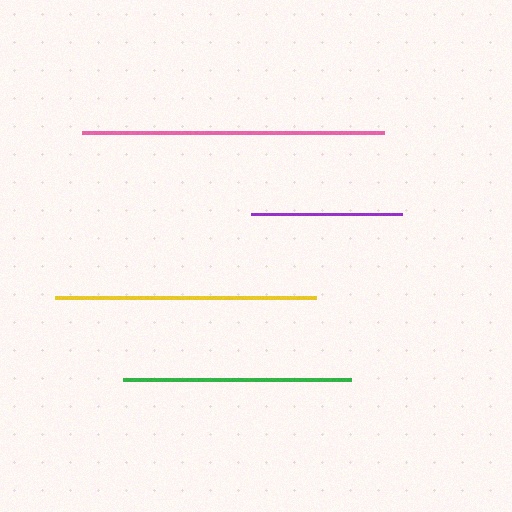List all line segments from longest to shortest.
From longest to shortest: pink, yellow, green, purple.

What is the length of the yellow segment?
The yellow segment is approximately 261 pixels long.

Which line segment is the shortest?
The purple line is the shortest at approximately 151 pixels.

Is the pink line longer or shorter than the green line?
The pink line is longer than the green line.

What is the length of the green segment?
The green segment is approximately 228 pixels long.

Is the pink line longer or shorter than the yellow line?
The pink line is longer than the yellow line.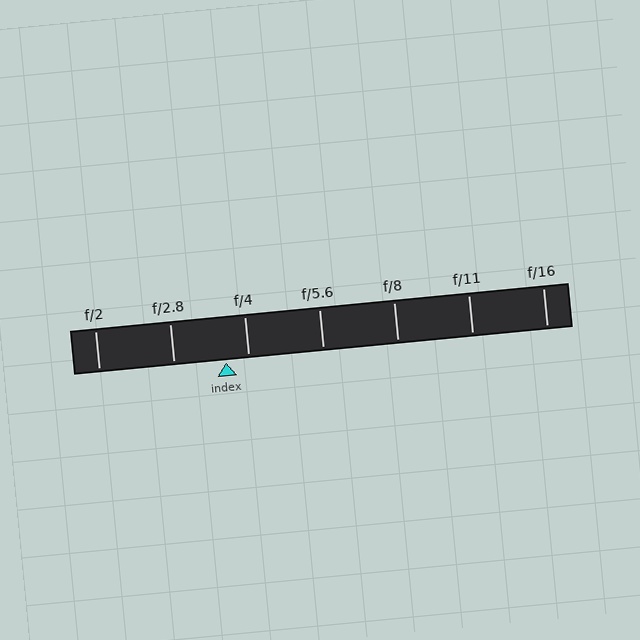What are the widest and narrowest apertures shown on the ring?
The widest aperture shown is f/2 and the narrowest is f/16.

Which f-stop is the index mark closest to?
The index mark is closest to f/4.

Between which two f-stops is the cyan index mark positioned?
The index mark is between f/2.8 and f/4.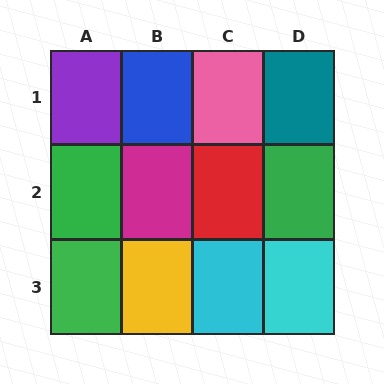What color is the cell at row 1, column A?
Purple.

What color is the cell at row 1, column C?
Pink.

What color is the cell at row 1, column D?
Teal.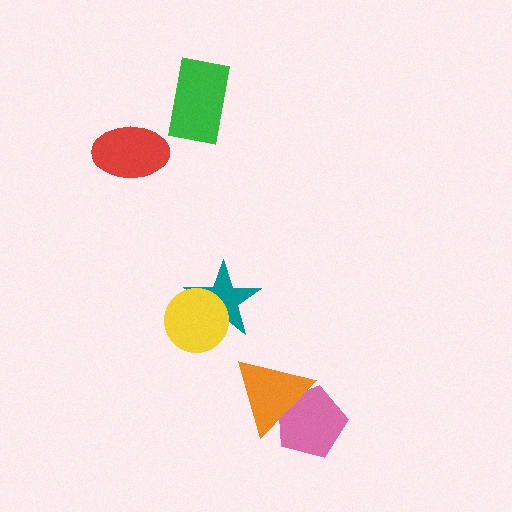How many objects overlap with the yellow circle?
1 object overlaps with the yellow circle.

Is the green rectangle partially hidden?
No, no other shape covers it.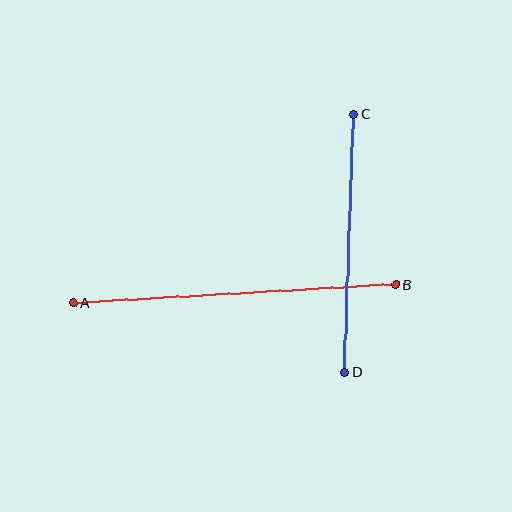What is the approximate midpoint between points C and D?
The midpoint is at approximately (349, 243) pixels.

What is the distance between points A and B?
The distance is approximately 323 pixels.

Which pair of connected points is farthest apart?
Points A and B are farthest apart.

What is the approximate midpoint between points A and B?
The midpoint is at approximately (234, 294) pixels.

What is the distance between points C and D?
The distance is approximately 258 pixels.